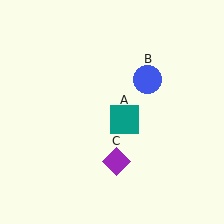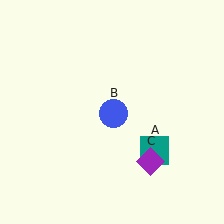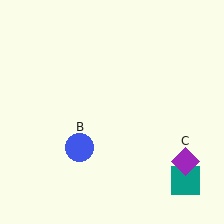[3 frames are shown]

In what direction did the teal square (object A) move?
The teal square (object A) moved down and to the right.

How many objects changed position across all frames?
3 objects changed position: teal square (object A), blue circle (object B), purple diamond (object C).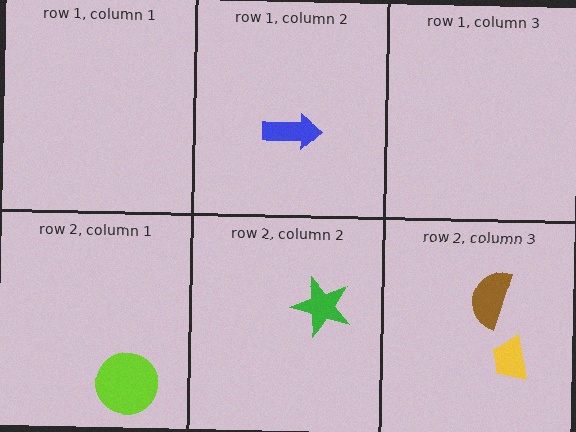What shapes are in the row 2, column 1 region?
The lime circle.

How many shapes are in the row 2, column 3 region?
2.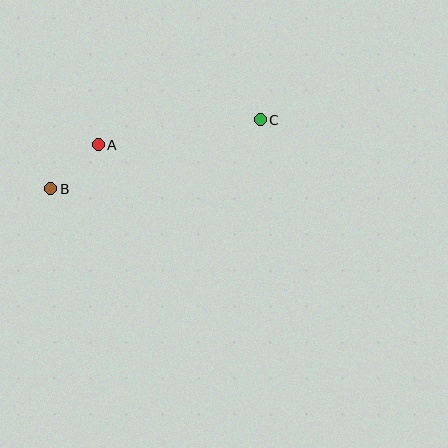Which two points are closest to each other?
Points A and B are closest to each other.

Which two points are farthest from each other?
Points B and C are farthest from each other.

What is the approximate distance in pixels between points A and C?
The distance between A and C is approximately 163 pixels.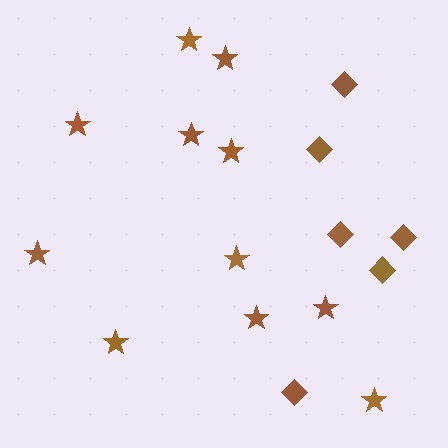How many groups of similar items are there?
There are 2 groups: one group of stars (11) and one group of diamonds (6).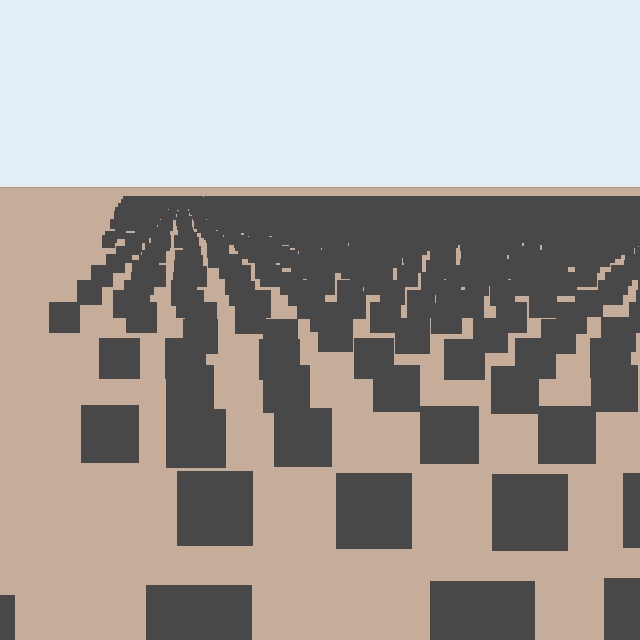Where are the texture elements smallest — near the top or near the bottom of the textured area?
Near the top.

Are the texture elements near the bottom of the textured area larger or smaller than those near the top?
Larger. Near the bottom, elements are closer to the viewer and appear at a bigger on-screen size.